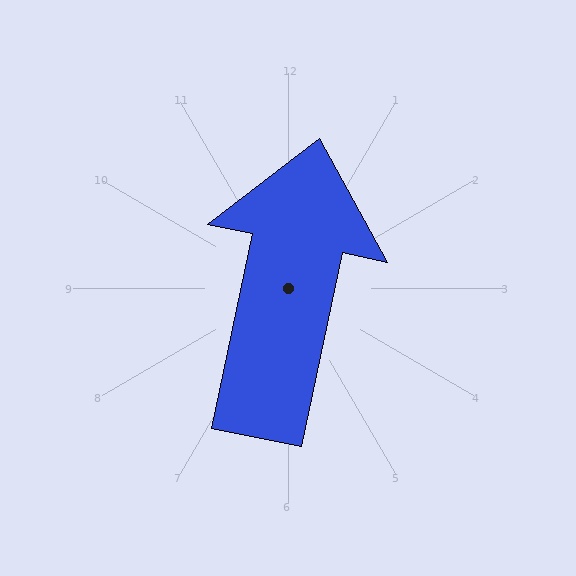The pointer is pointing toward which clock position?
Roughly 12 o'clock.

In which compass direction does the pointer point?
North.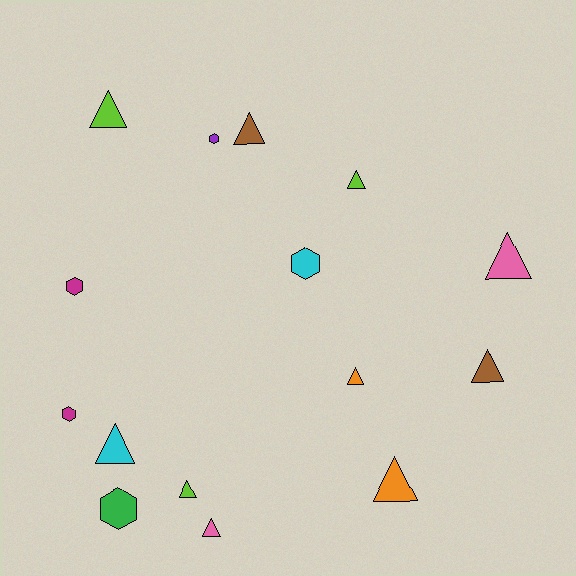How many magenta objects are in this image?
There are 2 magenta objects.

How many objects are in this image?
There are 15 objects.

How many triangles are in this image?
There are 10 triangles.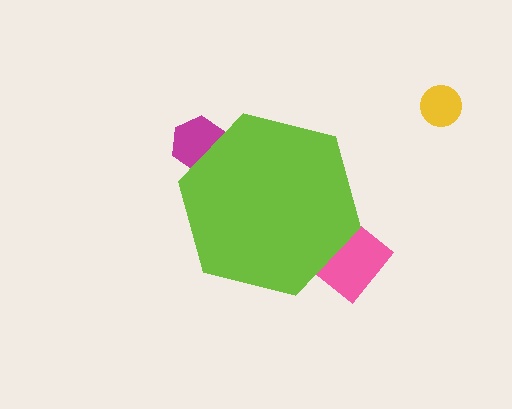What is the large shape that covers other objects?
A lime hexagon.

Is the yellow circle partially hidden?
No, the yellow circle is fully visible.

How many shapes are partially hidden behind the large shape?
2 shapes are partially hidden.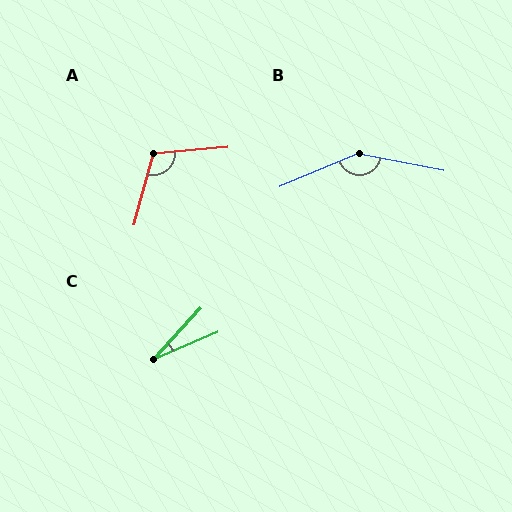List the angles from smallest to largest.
C (24°), A (110°), B (147°).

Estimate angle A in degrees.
Approximately 110 degrees.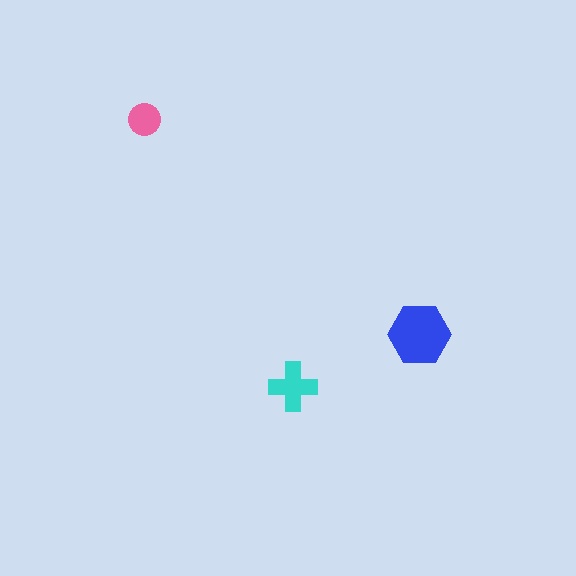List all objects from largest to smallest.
The blue hexagon, the cyan cross, the pink circle.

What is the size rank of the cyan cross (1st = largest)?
2nd.